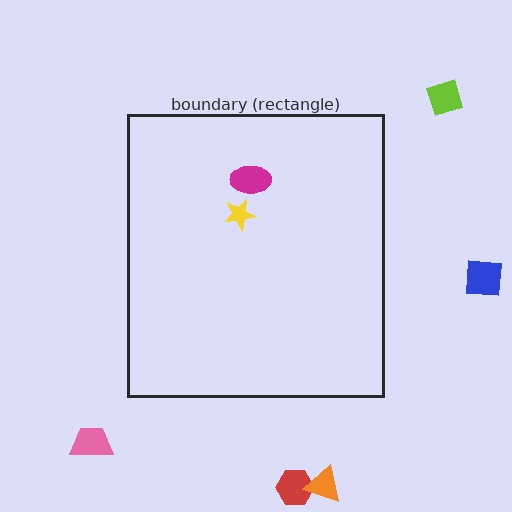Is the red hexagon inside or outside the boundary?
Outside.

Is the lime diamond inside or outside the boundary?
Outside.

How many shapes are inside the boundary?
2 inside, 5 outside.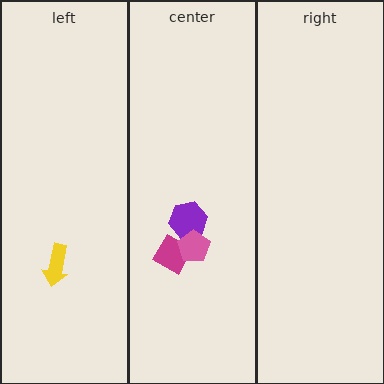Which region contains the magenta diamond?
The center region.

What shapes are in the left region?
The yellow arrow.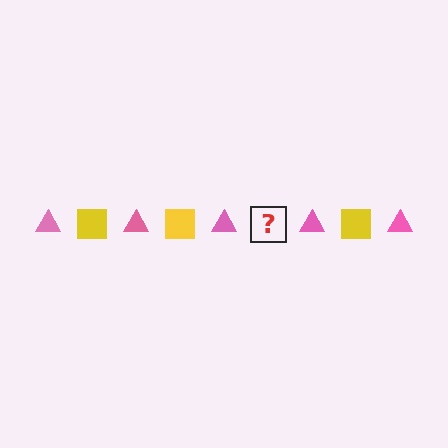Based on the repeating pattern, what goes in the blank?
The blank should be a yellow square.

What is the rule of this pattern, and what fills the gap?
The rule is that the pattern alternates between pink triangle and yellow square. The gap should be filled with a yellow square.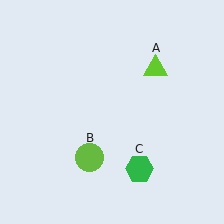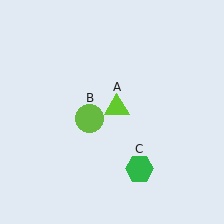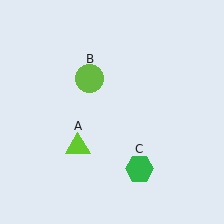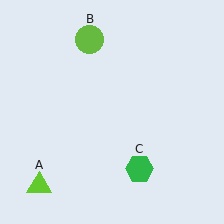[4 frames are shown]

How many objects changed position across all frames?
2 objects changed position: lime triangle (object A), lime circle (object B).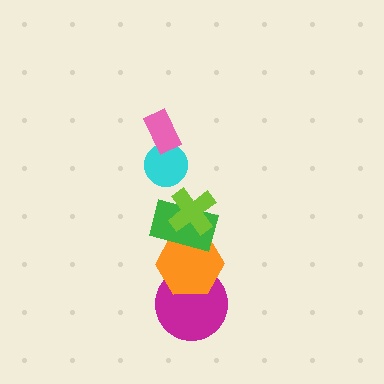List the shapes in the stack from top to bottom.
From top to bottom: the pink rectangle, the cyan circle, the lime cross, the green rectangle, the orange hexagon, the magenta circle.